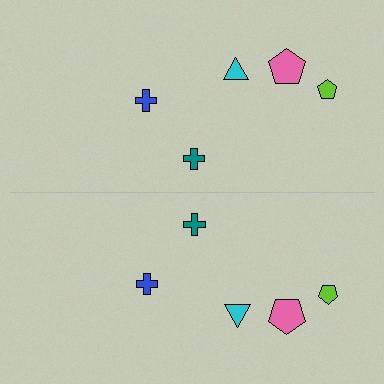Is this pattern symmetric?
Yes, this pattern has bilateral (reflection) symmetry.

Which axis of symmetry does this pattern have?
The pattern has a horizontal axis of symmetry running through the center of the image.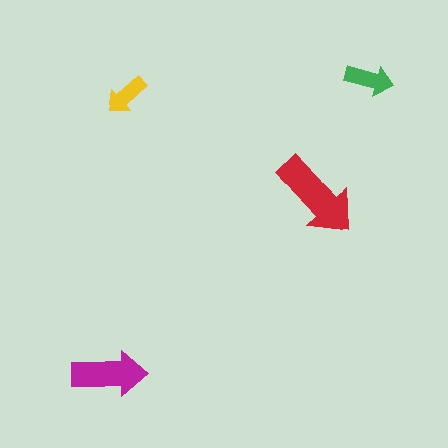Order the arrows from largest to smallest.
the red one, the magenta one, the green one, the yellow one.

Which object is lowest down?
The magenta arrow is bottommost.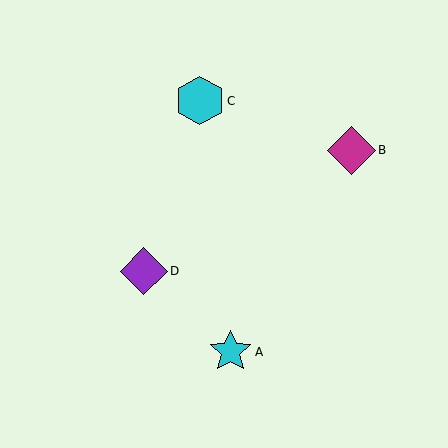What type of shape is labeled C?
Shape C is a cyan hexagon.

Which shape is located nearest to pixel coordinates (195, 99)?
The cyan hexagon (labeled C) at (200, 101) is nearest to that location.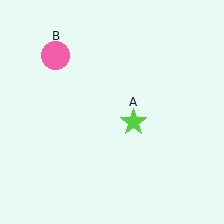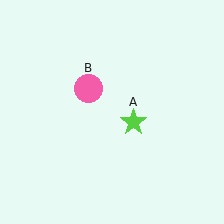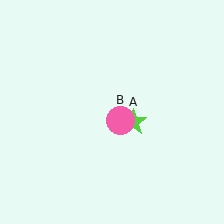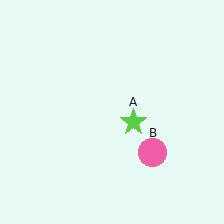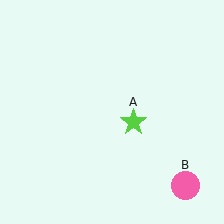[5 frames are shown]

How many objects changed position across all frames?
1 object changed position: pink circle (object B).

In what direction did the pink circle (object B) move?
The pink circle (object B) moved down and to the right.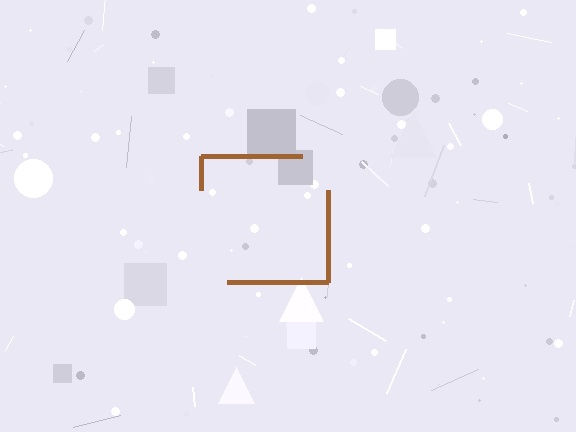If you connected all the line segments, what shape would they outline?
They would outline a square.